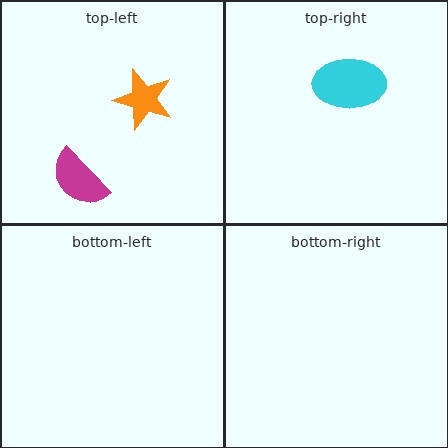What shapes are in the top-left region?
The orange star, the magenta semicircle.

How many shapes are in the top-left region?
2.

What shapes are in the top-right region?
The cyan ellipse.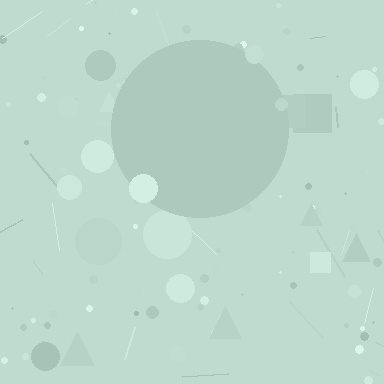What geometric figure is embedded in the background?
A circle is embedded in the background.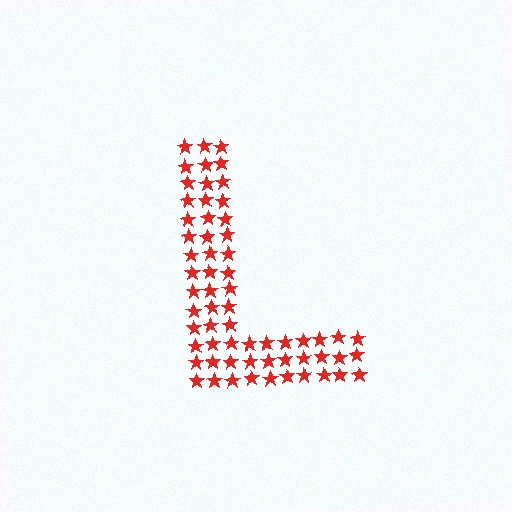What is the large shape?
The large shape is the letter L.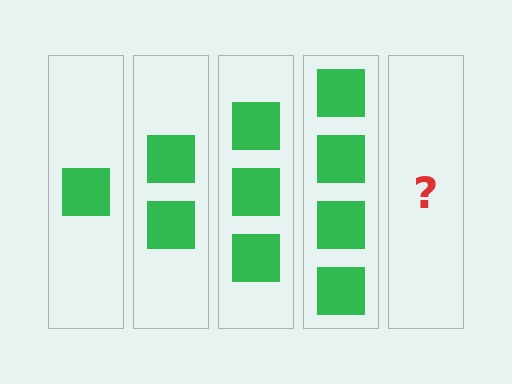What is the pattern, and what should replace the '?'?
The pattern is that each step adds one more square. The '?' should be 5 squares.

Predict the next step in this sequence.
The next step is 5 squares.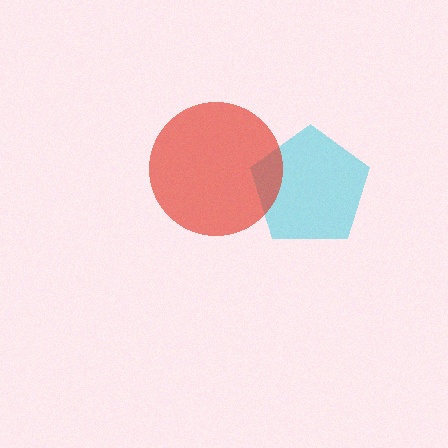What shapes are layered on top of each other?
The layered shapes are: a cyan pentagon, a red circle.